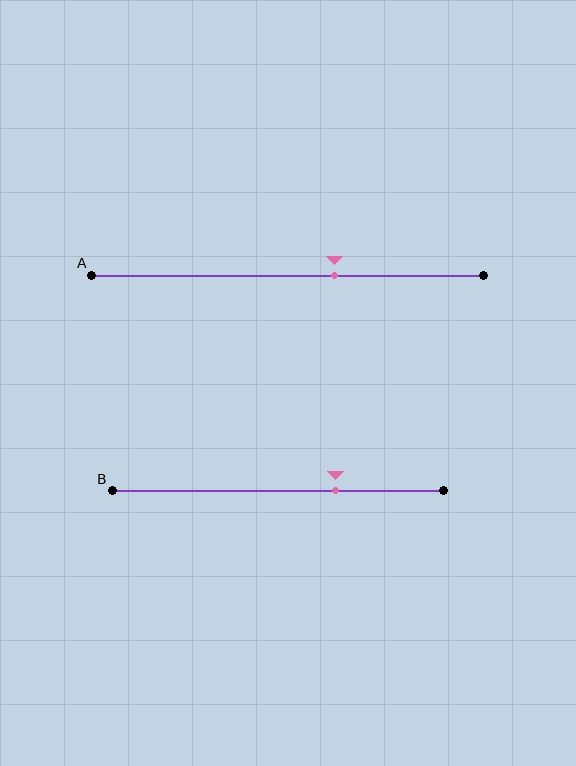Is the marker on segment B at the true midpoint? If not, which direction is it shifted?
No, the marker on segment B is shifted to the right by about 17% of the segment length.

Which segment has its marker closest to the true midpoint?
Segment A has its marker closest to the true midpoint.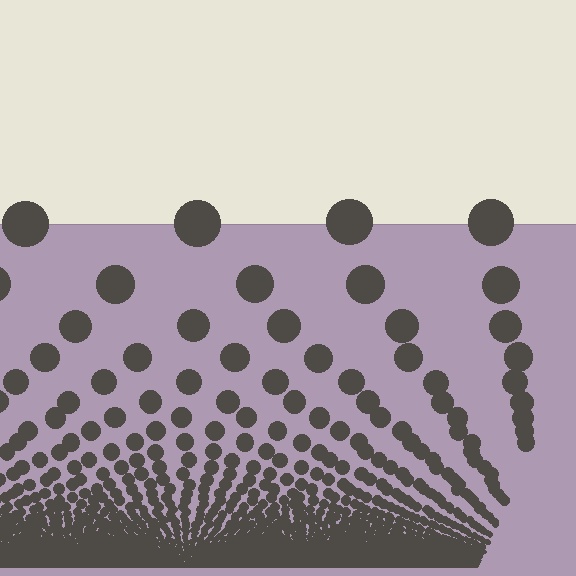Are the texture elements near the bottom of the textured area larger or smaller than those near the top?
Smaller. The gradient is inverted — elements near the bottom are smaller and denser.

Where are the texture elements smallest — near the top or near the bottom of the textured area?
Near the bottom.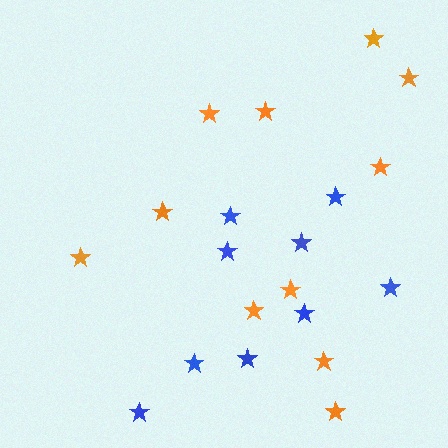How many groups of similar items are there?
There are 2 groups: one group of orange stars (11) and one group of blue stars (9).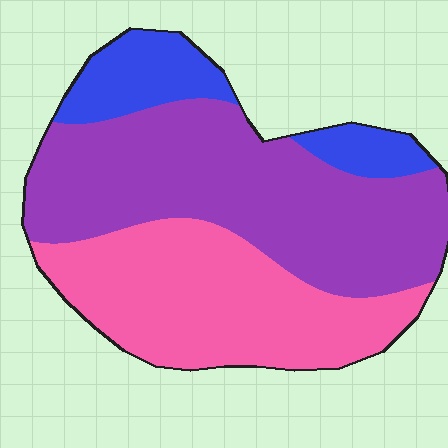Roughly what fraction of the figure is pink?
Pink takes up about three eighths (3/8) of the figure.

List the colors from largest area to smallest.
From largest to smallest: purple, pink, blue.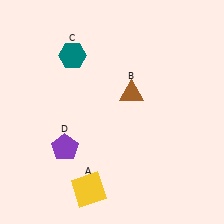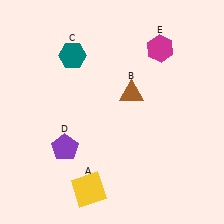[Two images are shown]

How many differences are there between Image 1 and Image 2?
There is 1 difference between the two images.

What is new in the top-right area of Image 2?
A magenta hexagon (E) was added in the top-right area of Image 2.